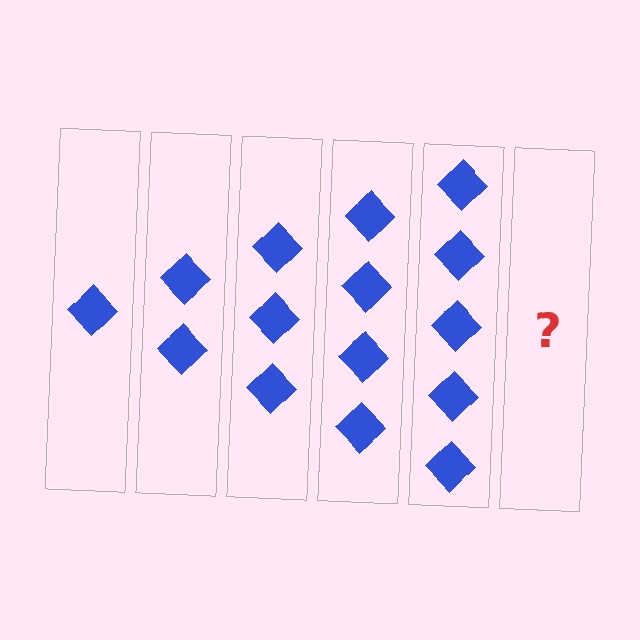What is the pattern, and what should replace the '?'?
The pattern is that each step adds one more diamond. The '?' should be 6 diamonds.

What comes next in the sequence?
The next element should be 6 diamonds.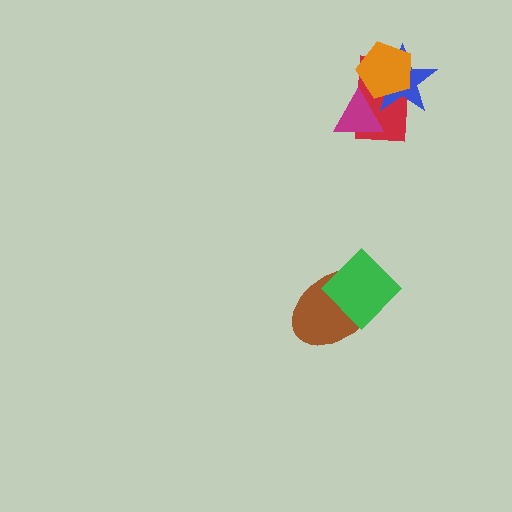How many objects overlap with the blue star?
3 objects overlap with the blue star.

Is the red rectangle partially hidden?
Yes, it is partially covered by another shape.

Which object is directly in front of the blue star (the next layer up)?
The magenta triangle is directly in front of the blue star.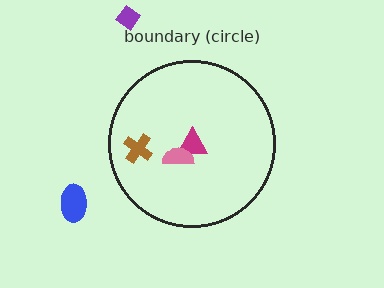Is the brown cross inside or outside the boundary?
Inside.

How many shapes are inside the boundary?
3 inside, 2 outside.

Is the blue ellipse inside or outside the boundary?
Outside.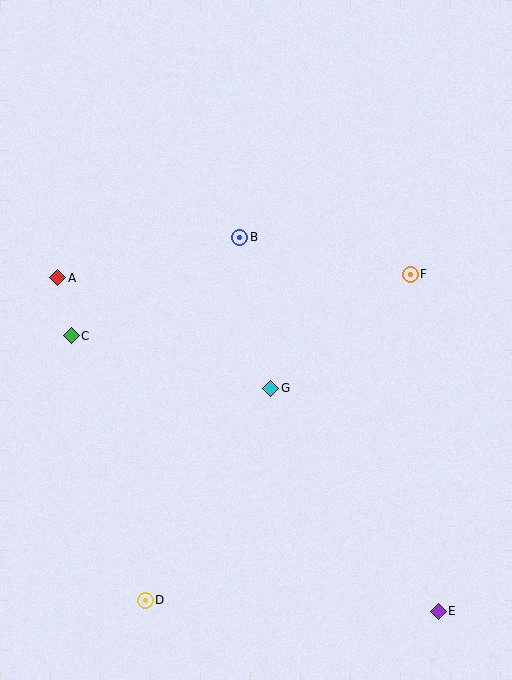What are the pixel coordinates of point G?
Point G is at (271, 388).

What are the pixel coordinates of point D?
Point D is at (145, 600).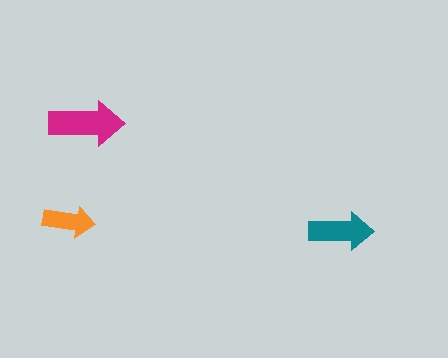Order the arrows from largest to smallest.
the magenta one, the teal one, the orange one.